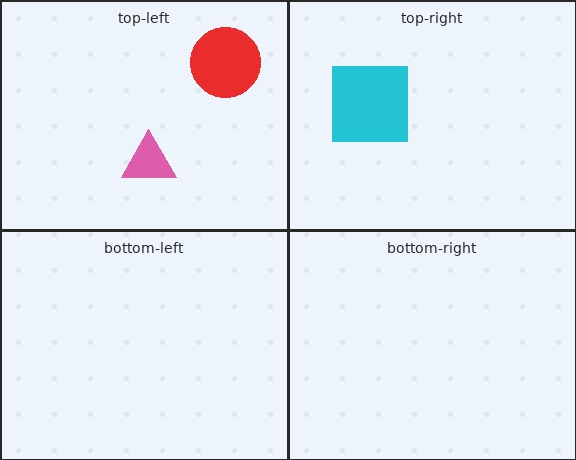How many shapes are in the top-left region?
2.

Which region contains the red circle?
The top-left region.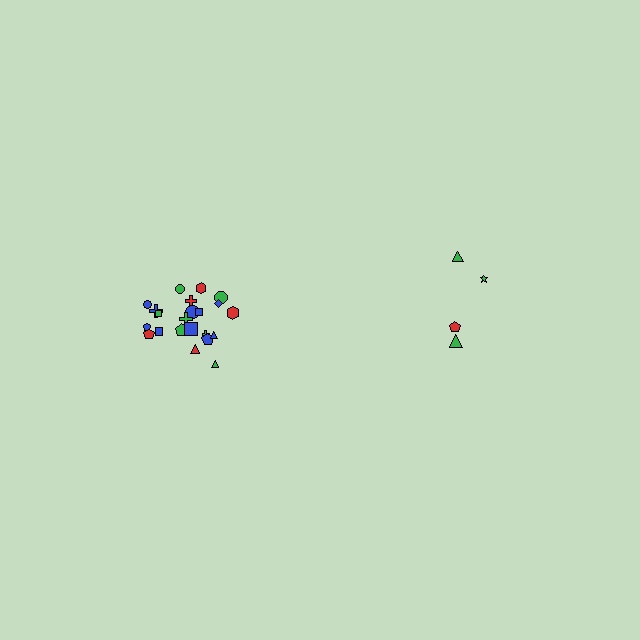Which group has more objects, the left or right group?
The left group.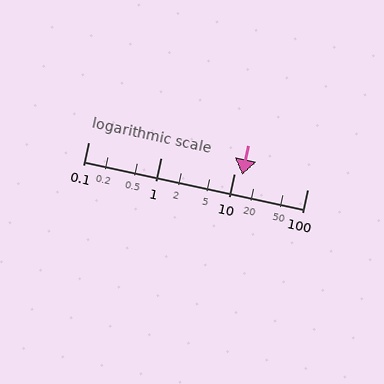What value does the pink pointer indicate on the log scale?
The pointer indicates approximately 13.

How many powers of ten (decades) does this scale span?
The scale spans 3 decades, from 0.1 to 100.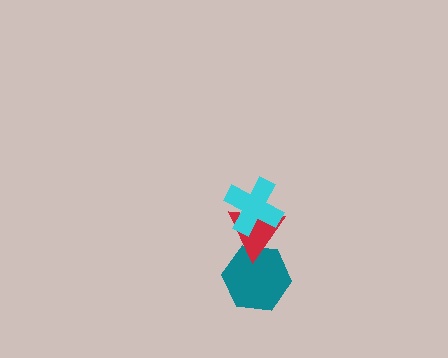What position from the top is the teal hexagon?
The teal hexagon is 3rd from the top.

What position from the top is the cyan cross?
The cyan cross is 1st from the top.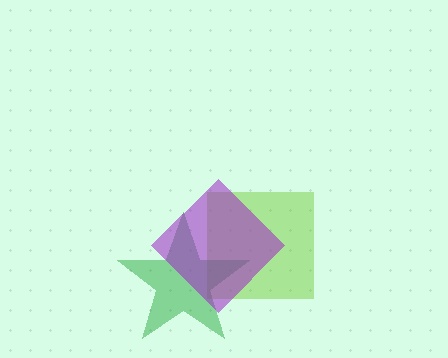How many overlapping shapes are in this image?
There are 3 overlapping shapes in the image.